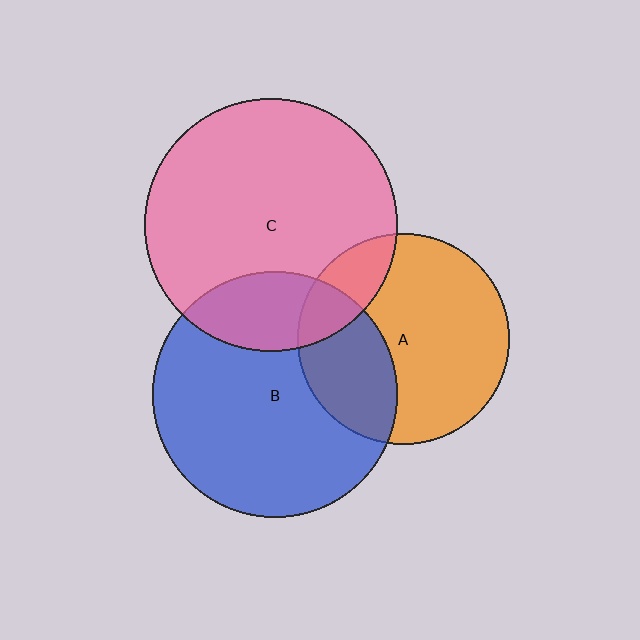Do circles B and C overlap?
Yes.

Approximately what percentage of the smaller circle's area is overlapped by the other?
Approximately 20%.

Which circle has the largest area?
Circle C (pink).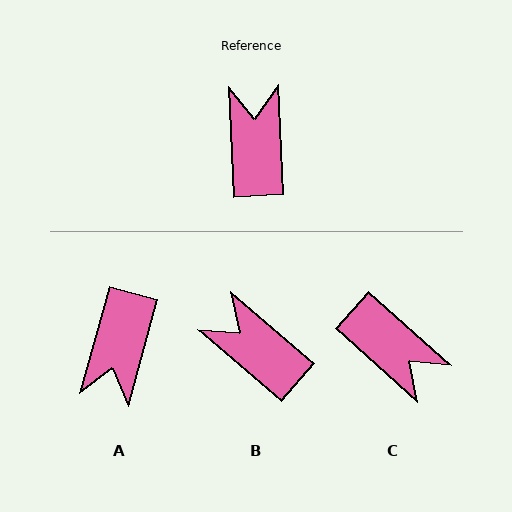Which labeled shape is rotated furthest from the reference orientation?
A, about 162 degrees away.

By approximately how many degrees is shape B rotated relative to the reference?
Approximately 47 degrees counter-clockwise.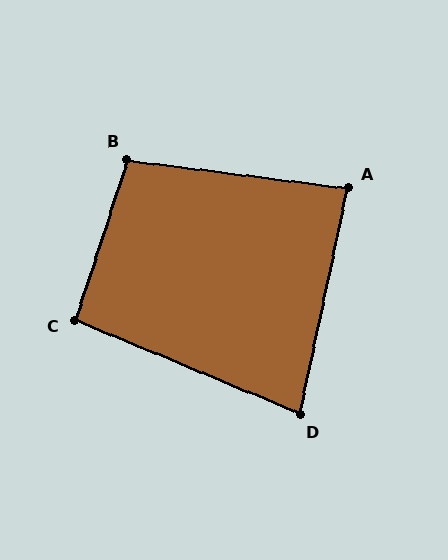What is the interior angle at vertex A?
Approximately 85 degrees (approximately right).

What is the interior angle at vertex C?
Approximately 95 degrees (approximately right).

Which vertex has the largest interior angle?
B, at approximately 101 degrees.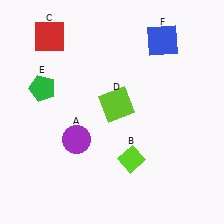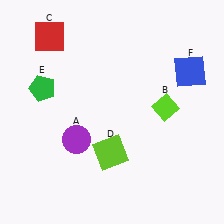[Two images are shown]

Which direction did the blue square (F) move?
The blue square (F) moved down.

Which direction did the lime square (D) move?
The lime square (D) moved down.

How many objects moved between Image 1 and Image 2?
3 objects moved between the two images.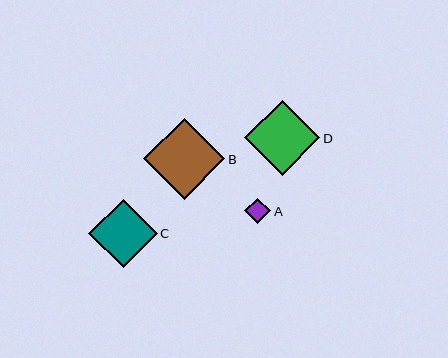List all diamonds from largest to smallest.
From largest to smallest: B, D, C, A.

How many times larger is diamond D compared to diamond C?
Diamond D is approximately 1.1 times the size of diamond C.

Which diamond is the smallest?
Diamond A is the smallest with a size of approximately 26 pixels.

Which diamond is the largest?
Diamond B is the largest with a size of approximately 82 pixels.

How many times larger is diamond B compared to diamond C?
Diamond B is approximately 1.2 times the size of diamond C.